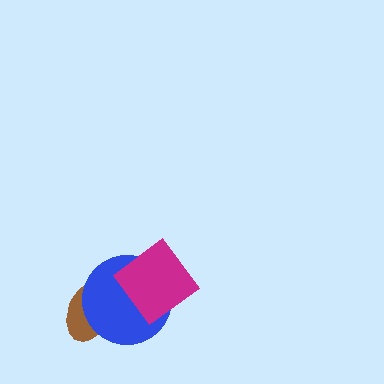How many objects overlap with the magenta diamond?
1 object overlaps with the magenta diamond.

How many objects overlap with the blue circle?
2 objects overlap with the blue circle.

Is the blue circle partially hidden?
Yes, it is partially covered by another shape.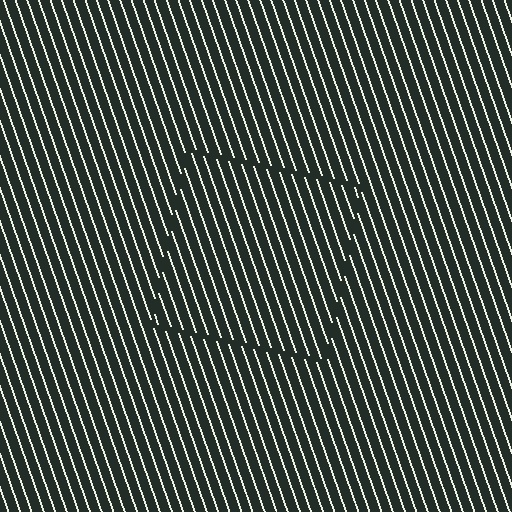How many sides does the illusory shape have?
4 sides — the line-ends trace a square.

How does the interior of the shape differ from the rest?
The interior of the shape contains the same grating, shifted by half a period — the contour is defined by the phase discontinuity where line-ends from the inner and outer gratings abut.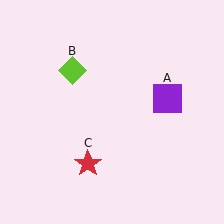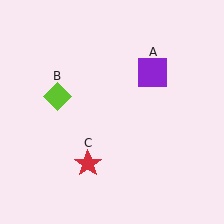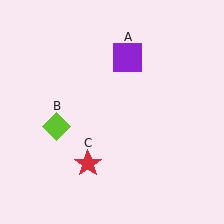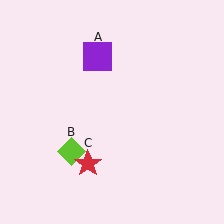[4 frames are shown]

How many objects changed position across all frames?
2 objects changed position: purple square (object A), lime diamond (object B).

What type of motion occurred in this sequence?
The purple square (object A), lime diamond (object B) rotated counterclockwise around the center of the scene.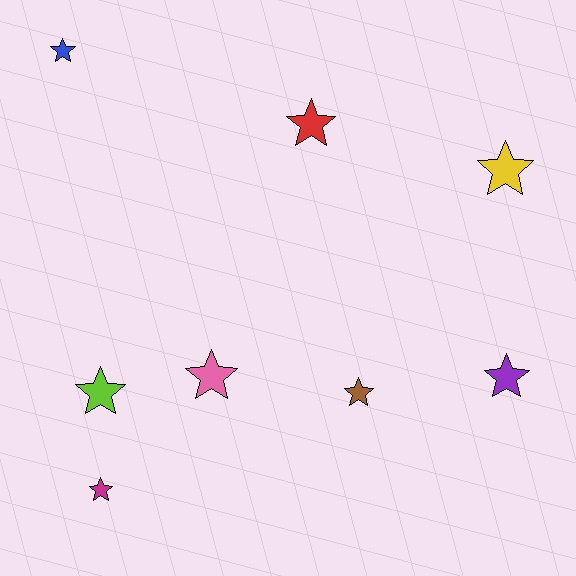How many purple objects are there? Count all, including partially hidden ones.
There is 1 purple object.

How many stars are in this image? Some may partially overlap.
There are 8 stars.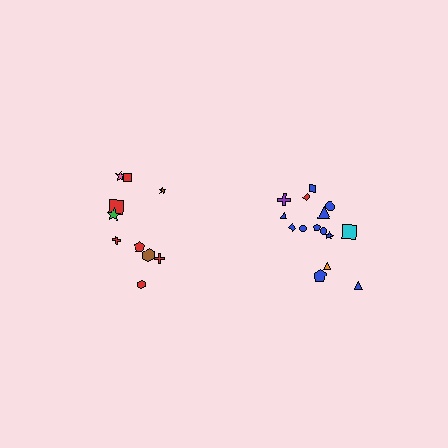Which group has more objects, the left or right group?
The right group.